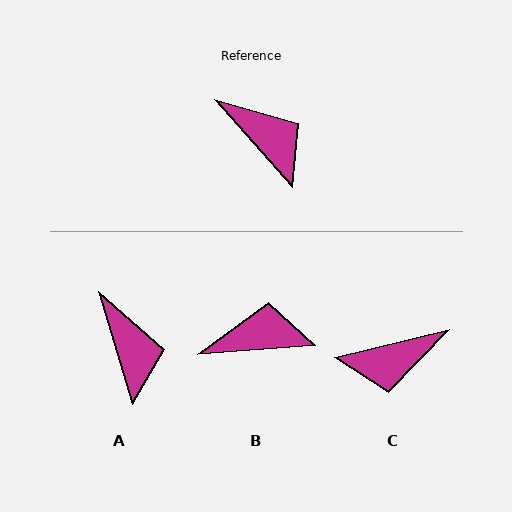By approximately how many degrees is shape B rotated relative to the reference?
Approximately 53 degrees counter-clockwise.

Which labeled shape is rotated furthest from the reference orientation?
C, about 118 degrees away.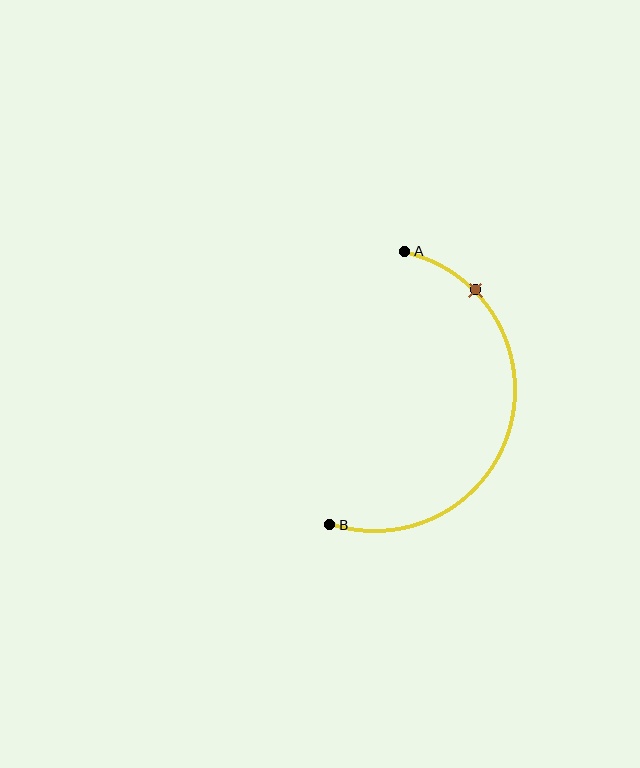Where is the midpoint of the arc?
The arc midpoint is the point on the curve farthest from the straight line joining A and B. It sits to the right of that line.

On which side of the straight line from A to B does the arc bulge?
The arc bulges to the right of the straight line connecting A and B.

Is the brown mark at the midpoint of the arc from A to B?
No. The brown mark lies on the arc but is closer to endpoint A. The arc midpoint would be at the point on the curve equidistant along the arc from both A and B.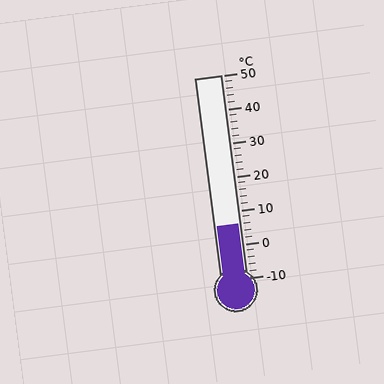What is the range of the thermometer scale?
The thermometer scale ranges from -10°C to 50°C.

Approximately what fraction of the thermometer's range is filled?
The thermometer is filled to approximately 25% of its range.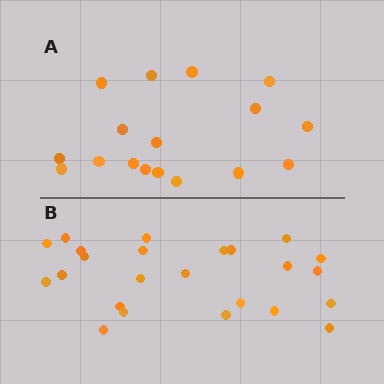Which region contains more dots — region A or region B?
Region B (the bottom region) has more dots.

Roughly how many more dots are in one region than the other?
Region B has roughly 8 or so more dots than region A.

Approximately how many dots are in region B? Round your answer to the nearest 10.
About 20 dots. (The exact count is 24, which rounds to 20.)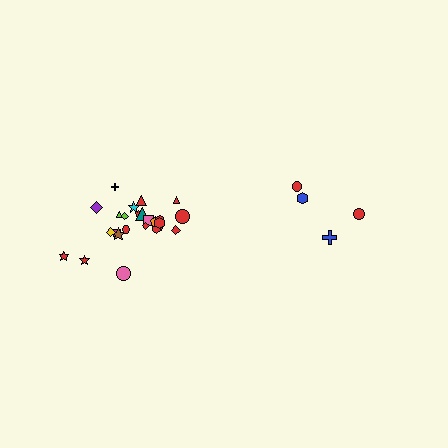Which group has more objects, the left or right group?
The left group.